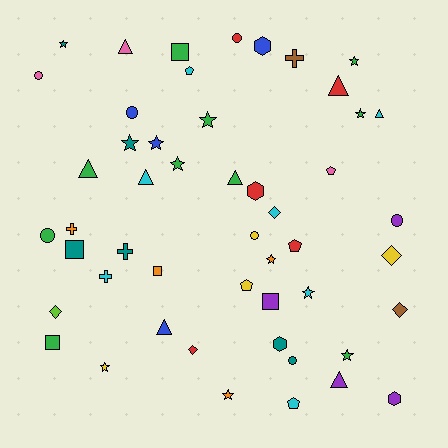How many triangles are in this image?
There are 8 triangles.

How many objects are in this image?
There are 50 objects.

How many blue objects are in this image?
There are 4 blue objects.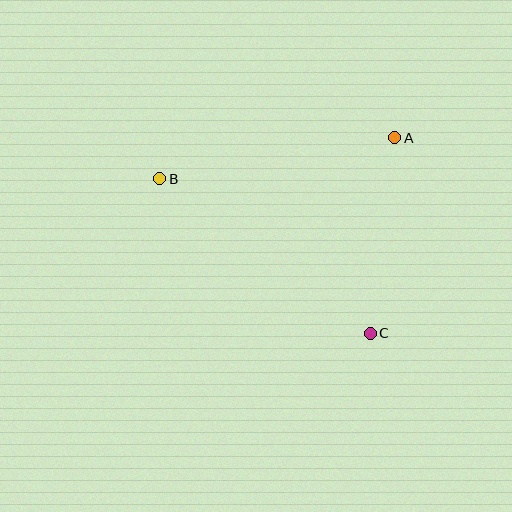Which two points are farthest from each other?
Points B and C are farthest from each other.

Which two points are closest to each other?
Points A and C are closest to each other.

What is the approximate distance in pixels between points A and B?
The distance between A and B is approximately 238 pixels.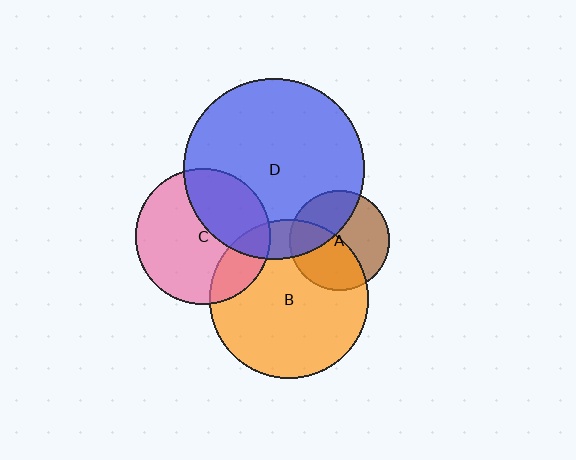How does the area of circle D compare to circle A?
Approximately 3.3 times.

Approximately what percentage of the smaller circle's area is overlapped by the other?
Approximately 35%.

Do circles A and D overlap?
Yes.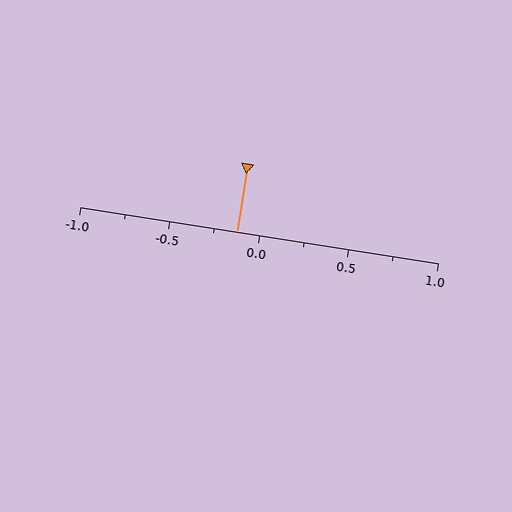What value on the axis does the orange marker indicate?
The marker indicates approximately -0.12.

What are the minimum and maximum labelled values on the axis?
The axis runs from -1.0 to 1.0.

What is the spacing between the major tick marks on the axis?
The major ticks are spaced 0.5 apart.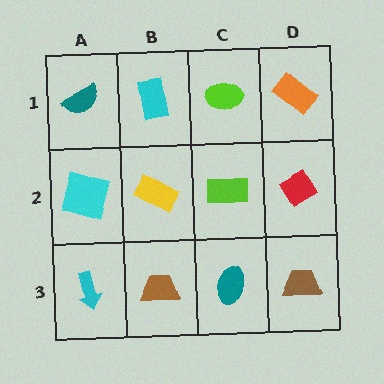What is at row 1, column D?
An orange rectangle.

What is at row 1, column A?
A teal semicircle.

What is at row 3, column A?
A cyan arrow.